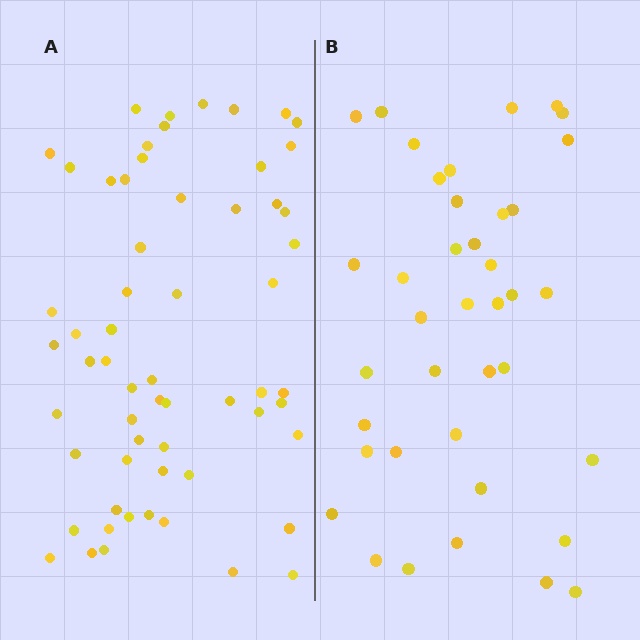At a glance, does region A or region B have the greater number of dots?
Region A (the left region) has more dots.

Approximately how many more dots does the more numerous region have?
Region A has approximately 20 more dots than region B.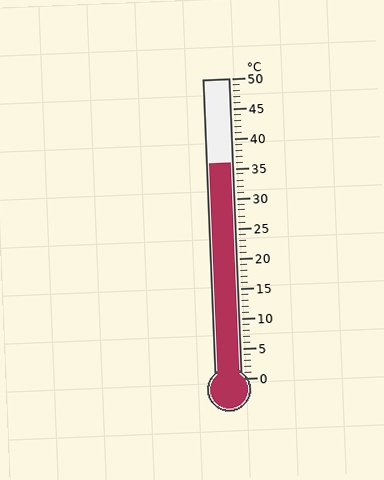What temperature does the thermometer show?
The thermometer shows approximately 36°C.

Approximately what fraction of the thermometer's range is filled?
The thermometer is filled to approximately 70% of its range.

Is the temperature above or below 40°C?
The temperature is below 40°C.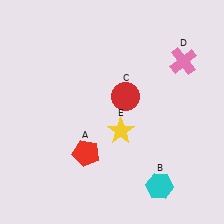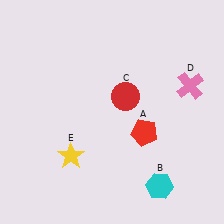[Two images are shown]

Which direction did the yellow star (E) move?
The yellow star (E) moved left.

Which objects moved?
The objects that moved are: the red pentagon (A), the pink cross (D), the yellow star (E).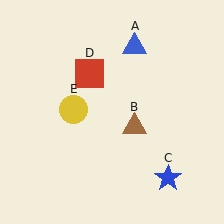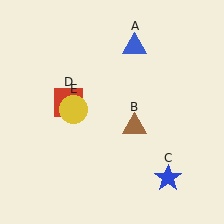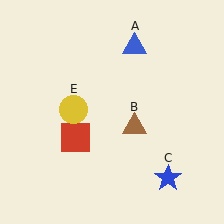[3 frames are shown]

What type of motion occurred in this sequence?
The red square (object D) rotated counterclockwise around the center of the scene.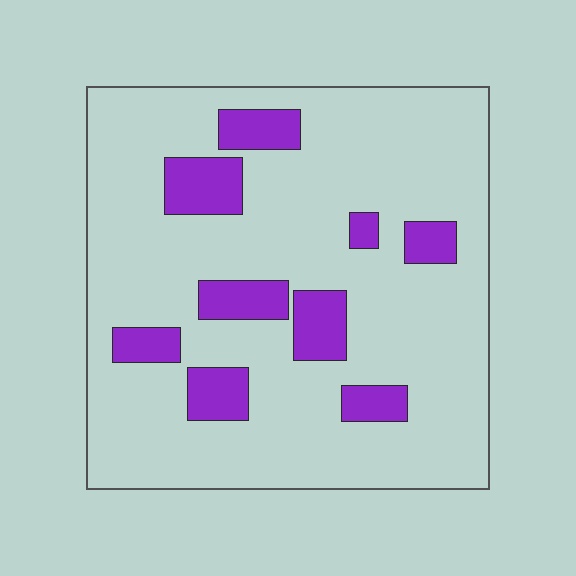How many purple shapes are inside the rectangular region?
9.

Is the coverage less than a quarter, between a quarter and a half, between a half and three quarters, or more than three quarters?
Less than a quarter.